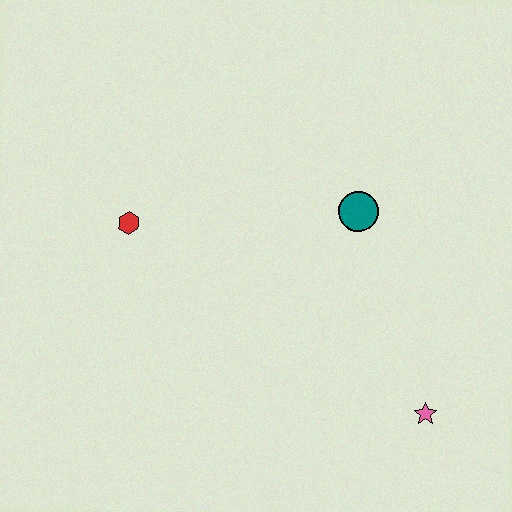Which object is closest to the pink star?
The teal circle is closest to the pink star.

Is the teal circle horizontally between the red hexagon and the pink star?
Yes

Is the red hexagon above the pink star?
Yes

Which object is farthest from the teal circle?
The red hexagon is farthest from the teal circle.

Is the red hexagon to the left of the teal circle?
Yes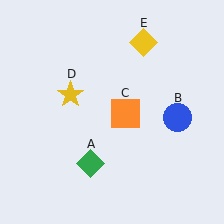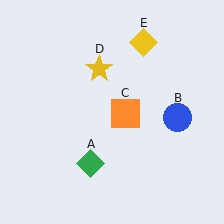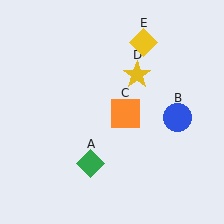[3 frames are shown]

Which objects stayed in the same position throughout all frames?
Green diamond (object A) and blue circle (object B) and orange square (object C) and yellow diamond (object E) remained stationary.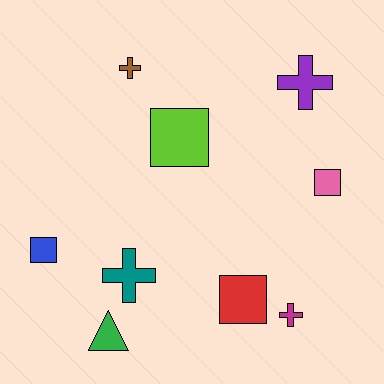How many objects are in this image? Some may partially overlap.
There are 9 objects.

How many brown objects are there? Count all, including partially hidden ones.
There is 1 brown object.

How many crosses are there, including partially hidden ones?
There are 4 crosses.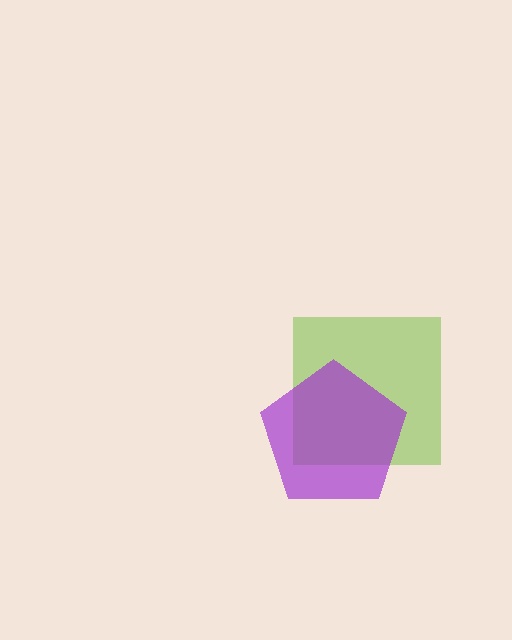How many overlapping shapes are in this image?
There are 2 overlapping shapes in the image.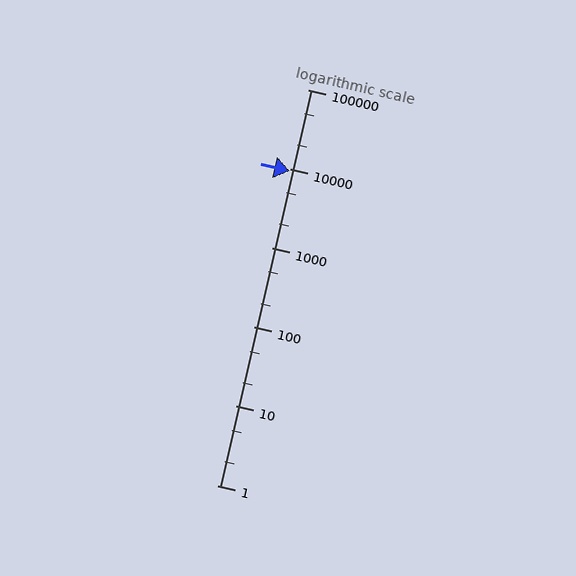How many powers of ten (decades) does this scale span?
The scale spans 5 decades, from 1 to 100000.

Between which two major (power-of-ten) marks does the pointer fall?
The pointer is between 1000 and 10000.